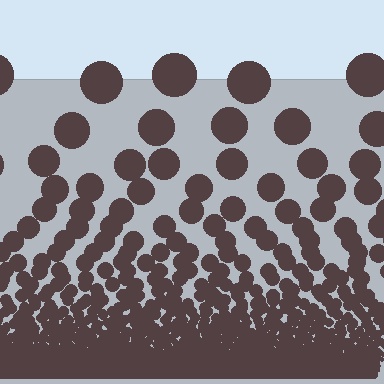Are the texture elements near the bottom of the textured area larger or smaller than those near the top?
Smaller. The gradient is inverted — elements near the bottom are smaller and denser.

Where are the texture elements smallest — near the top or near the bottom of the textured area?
Near the bottom.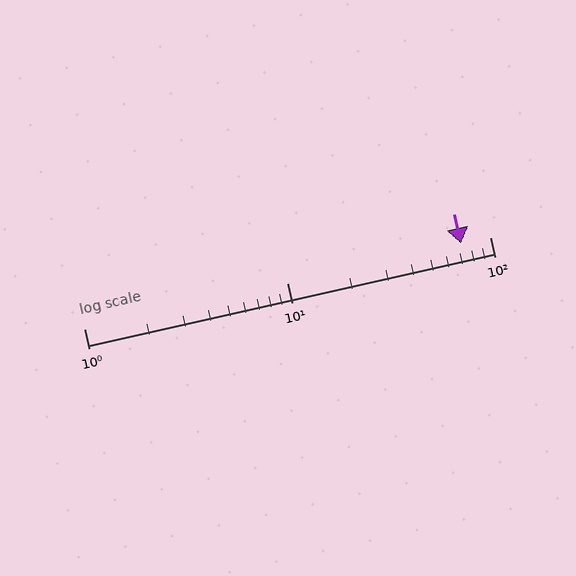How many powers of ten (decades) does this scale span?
The scale spans 2 decades, from 1 to 100.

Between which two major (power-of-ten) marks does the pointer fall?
The pointer is between 10 and 100.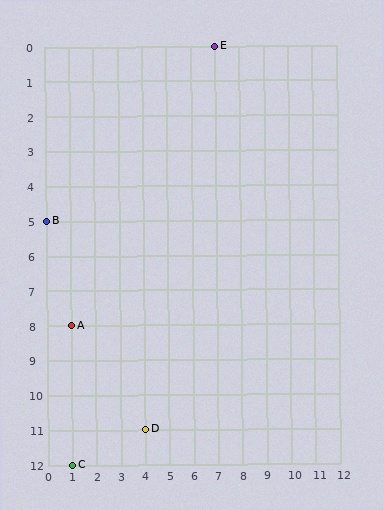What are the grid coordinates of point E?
Point E is at grid coordinates (7, 0).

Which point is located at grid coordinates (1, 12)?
Point C is at (1, 12).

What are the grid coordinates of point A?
Point A is at grid coordinates (1, 8).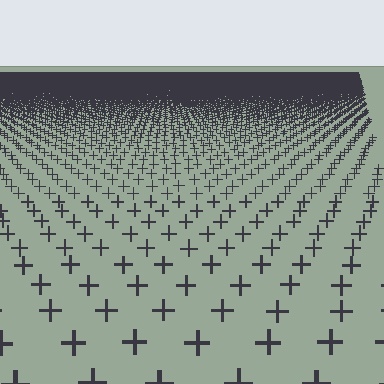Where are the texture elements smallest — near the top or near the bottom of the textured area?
Near the top.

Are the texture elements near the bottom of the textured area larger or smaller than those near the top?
Larger. Near the bottom, elements are closer to the viewer and appear at a bigger on-screen size.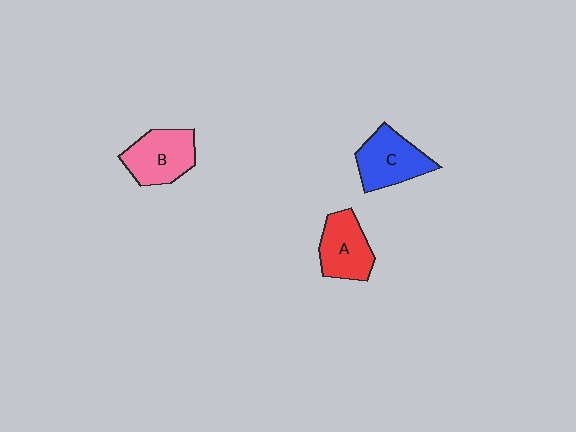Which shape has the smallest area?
Shape A (red).